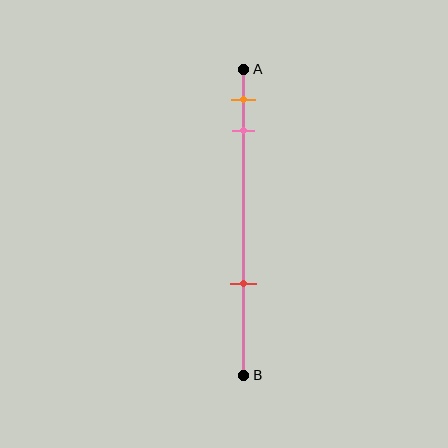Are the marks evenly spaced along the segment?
No, the marks are not evenly spaced.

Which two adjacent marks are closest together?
The orange and pink marks are the closest adjacent pair.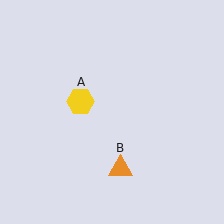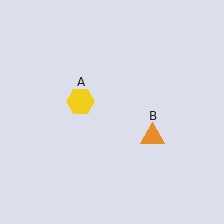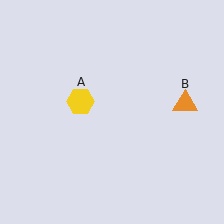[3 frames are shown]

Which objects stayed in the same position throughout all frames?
Yellow hexagon (object A) remained stationary.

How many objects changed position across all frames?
1 object changed position: orange triangle (object B).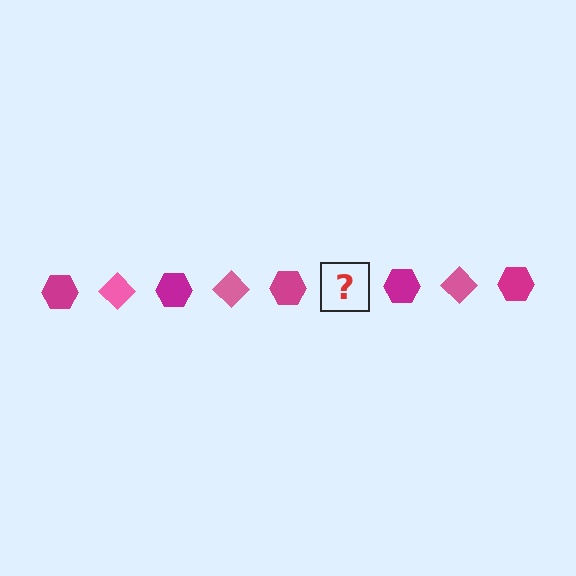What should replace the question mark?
The question mark should be replaced with a pink diamond.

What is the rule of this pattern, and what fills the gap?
The rule is that the pattern alternates between magenta hexagon and pink diamond. The gap should be filled with a pink diamond.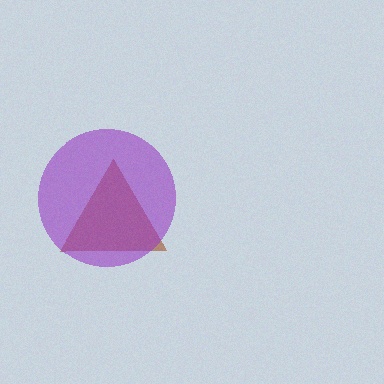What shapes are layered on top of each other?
The layered shapes are: a brown triangle, a purple circle.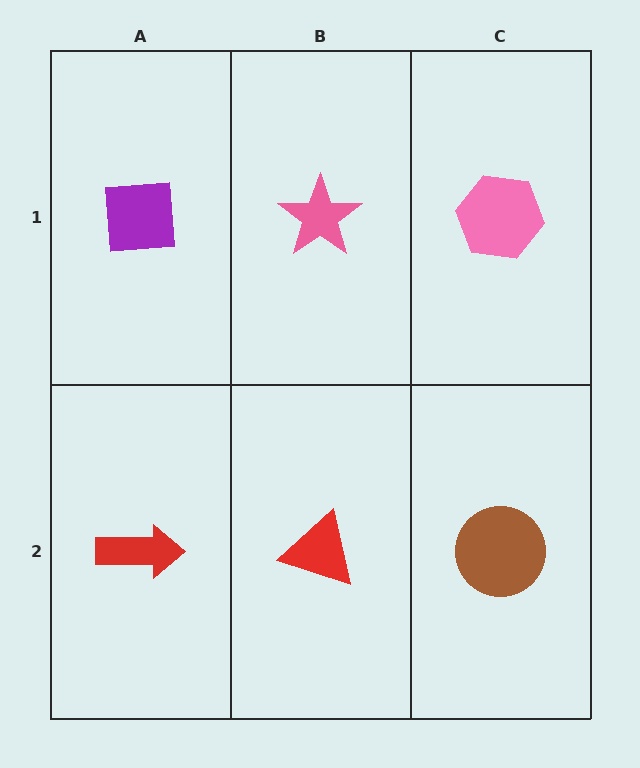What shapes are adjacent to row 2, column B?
A pink star (row 1, column B), a red arrow (row 2, column A), a brown circle (row 2, column C).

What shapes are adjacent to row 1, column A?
A red arrow (row 2, column A), a pink star (row 1, column B).